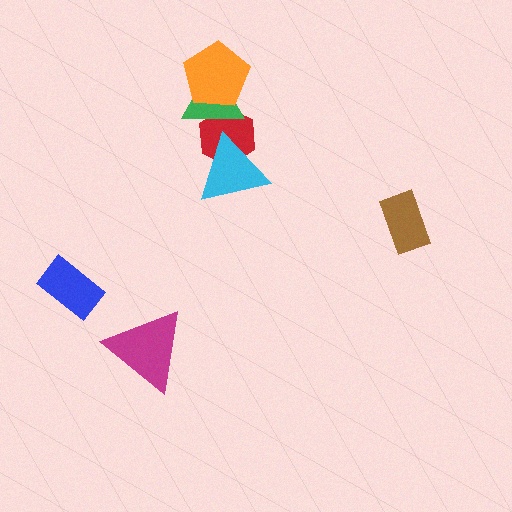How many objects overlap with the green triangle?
2 objects overlap with the green triangle.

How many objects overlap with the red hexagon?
2 objects overlap with the red hexagon.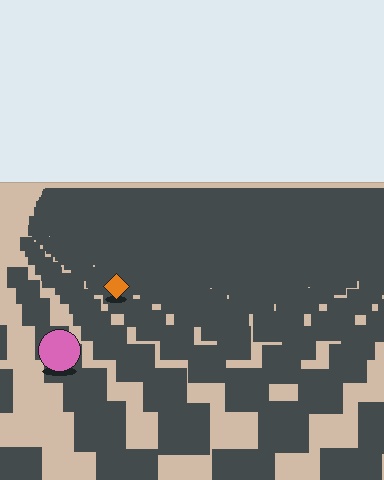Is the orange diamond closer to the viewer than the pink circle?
No. The pink circle is closer — you can tell from the texture gradient: the ground texture is coarser near it.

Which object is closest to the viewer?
The pink circle is closest. The texture marks near it are larger and more spread out.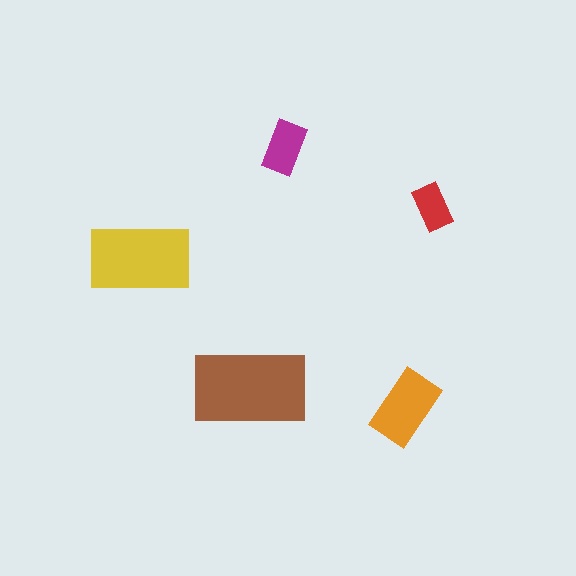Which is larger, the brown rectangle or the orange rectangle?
The brown one.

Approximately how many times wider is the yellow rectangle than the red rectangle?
About 2 times wider.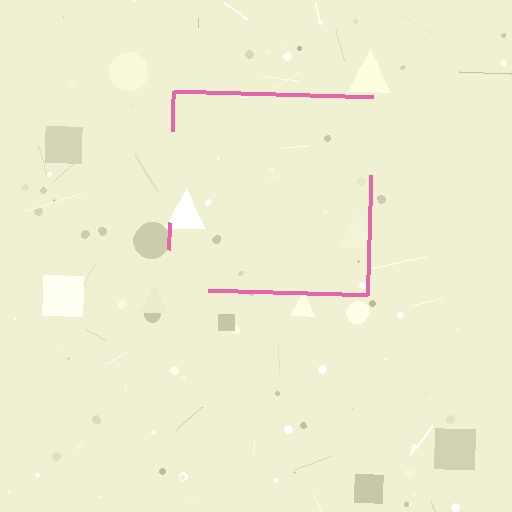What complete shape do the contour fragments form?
The contour fragments form a square.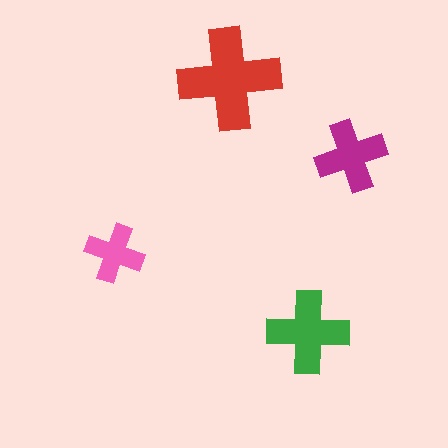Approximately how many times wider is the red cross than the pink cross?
About 2 times wider.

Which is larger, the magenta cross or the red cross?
The red one.